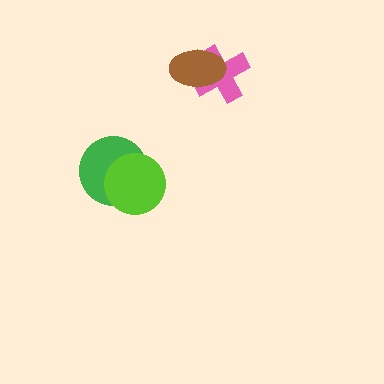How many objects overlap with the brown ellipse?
1 object overlaps with the brown ellipse.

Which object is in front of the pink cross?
The brown ellipse is in front of the pink cross.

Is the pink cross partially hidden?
Yes, it is partially covered by another shape.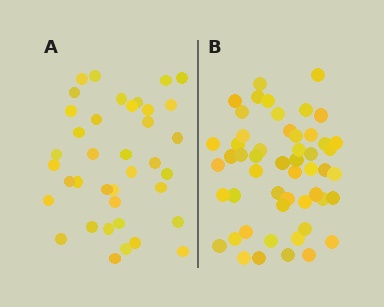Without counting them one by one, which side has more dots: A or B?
Region B (the right region) has more dots.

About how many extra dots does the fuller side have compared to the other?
Region B has approximately 15 more dots than region A.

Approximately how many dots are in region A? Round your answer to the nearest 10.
About 40 dots. (The exact count is 38, which rounds to 40.)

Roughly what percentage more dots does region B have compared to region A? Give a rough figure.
About 35% more.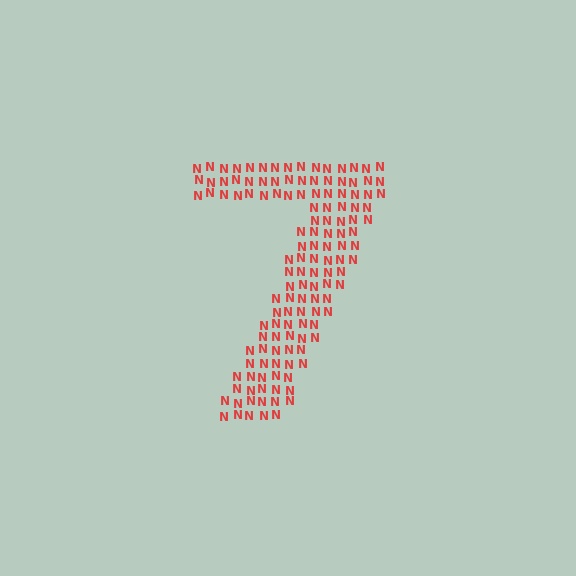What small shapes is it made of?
It is made of small letter N's.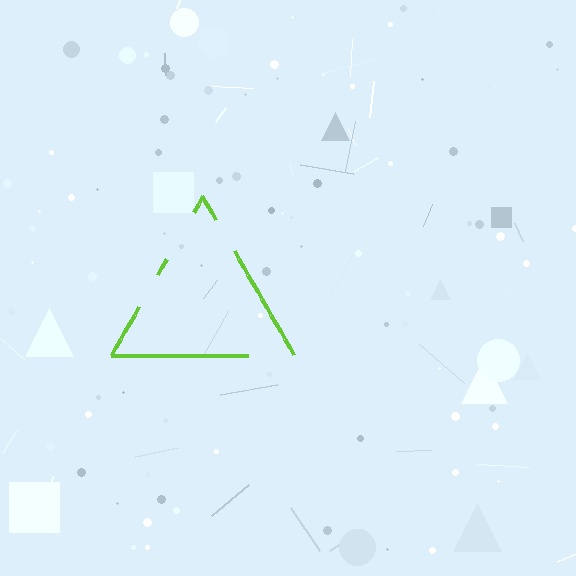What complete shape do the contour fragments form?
The contour fragments form a triangle.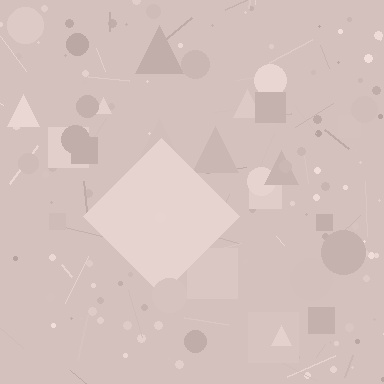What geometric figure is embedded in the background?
A diamond is embedded in the background.